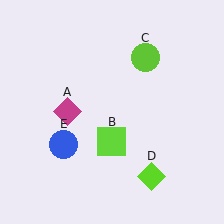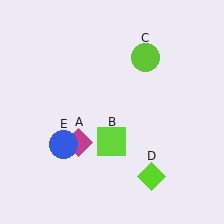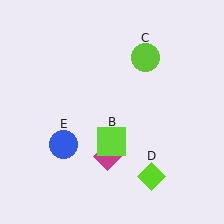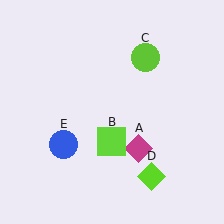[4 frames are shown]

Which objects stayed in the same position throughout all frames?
Lime square (object B) and lime circle (object C) and lime diamond (object D) and blue circle (object E) remained stationary.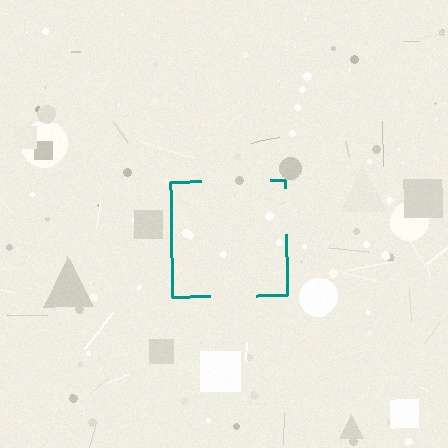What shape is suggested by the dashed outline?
The dashed outline suggests a square.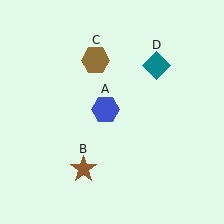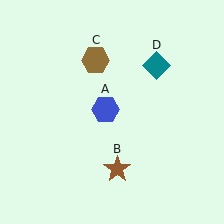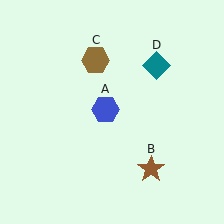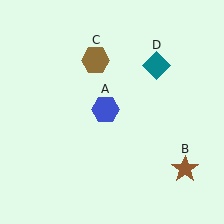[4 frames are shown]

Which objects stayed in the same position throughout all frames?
Blue hexagon (object A) and brown hexagon (object C) and teal diamond (object D) remained stationary.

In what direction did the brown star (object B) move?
The brown star (object B) moved right.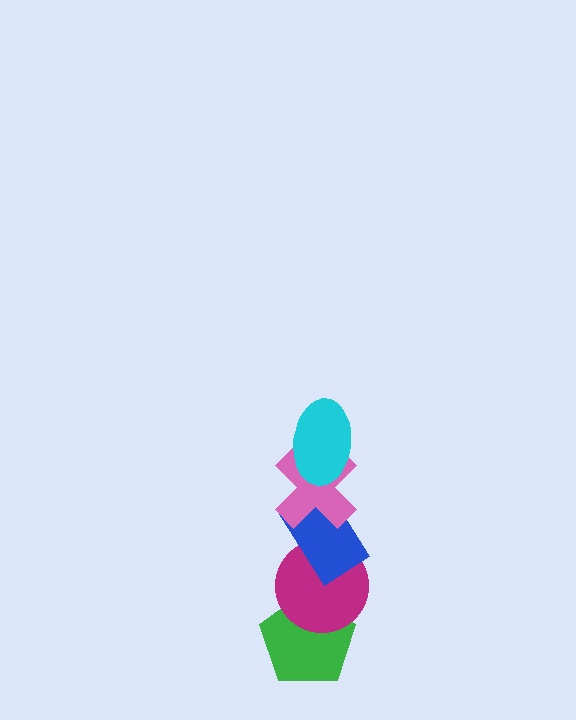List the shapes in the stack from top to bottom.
From top to bottom: the cyan ellipse, the pink cross, the blue rectangle, the magenta circle, the green pentagon.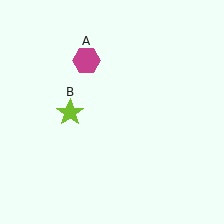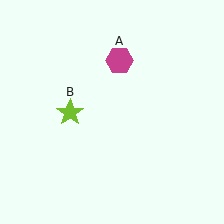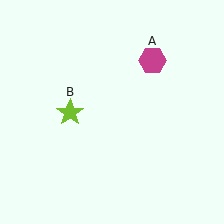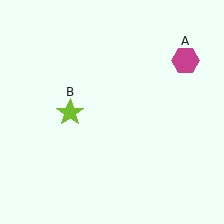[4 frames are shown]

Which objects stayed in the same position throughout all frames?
Lime star (object B) remained stationary.